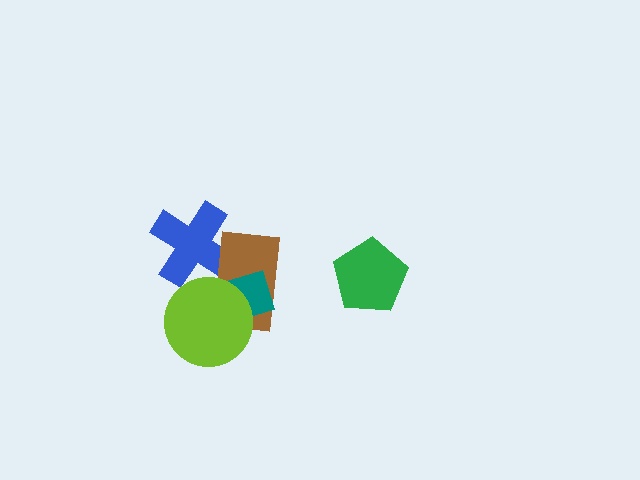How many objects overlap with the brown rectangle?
3 objects overlap with the brown rectangle.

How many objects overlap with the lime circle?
2 objects overlap with the lime circle.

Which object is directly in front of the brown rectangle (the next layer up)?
The teal diamond is directly in front of the brown rectangle.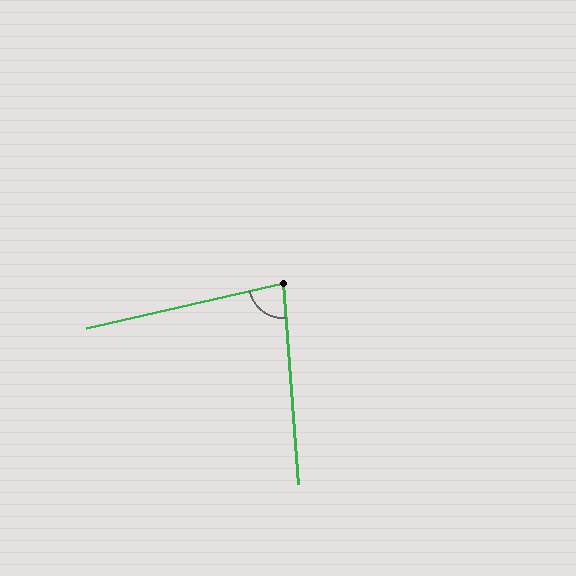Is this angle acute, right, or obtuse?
It is acute.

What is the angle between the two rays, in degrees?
Approximately 82 degrees.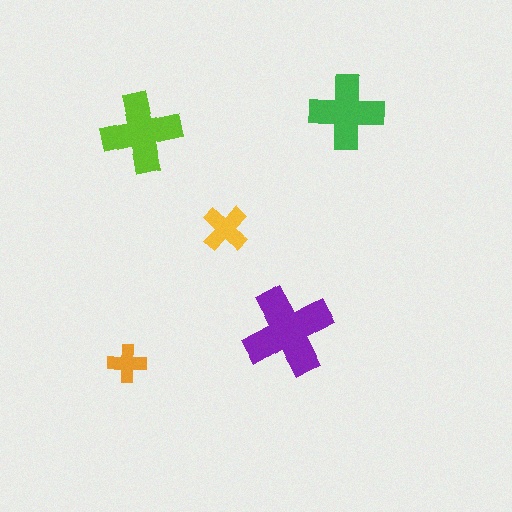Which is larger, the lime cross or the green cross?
The lime one.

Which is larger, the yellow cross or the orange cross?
The yellow one.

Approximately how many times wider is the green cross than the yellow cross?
About 1.5 times wider.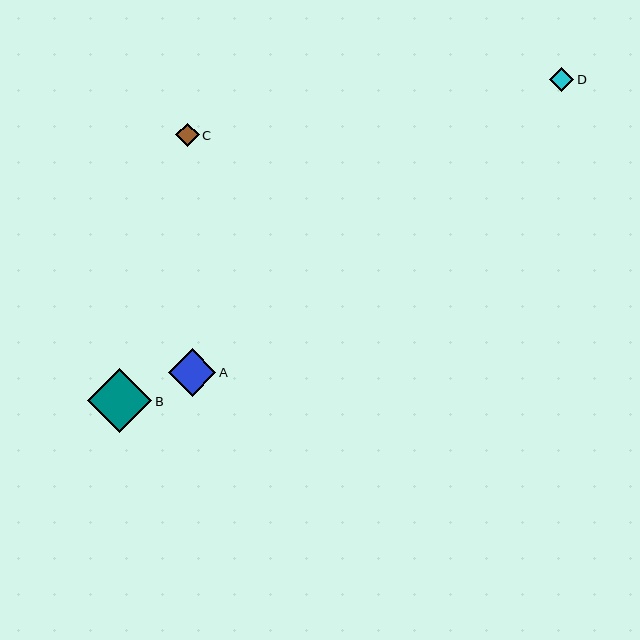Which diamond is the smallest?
Diamond C is the smallest with a size of approximately 24 pixels.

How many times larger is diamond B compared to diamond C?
Diamond B is approximately 2.7 times the size of diamond C.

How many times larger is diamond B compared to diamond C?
Diamond B is approximately 2.7 times the size of diamond C.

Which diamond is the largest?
Diamond B is the largest with a size of approximately 64 pixels.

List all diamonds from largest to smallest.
From largest to smallest: B, A, D, C.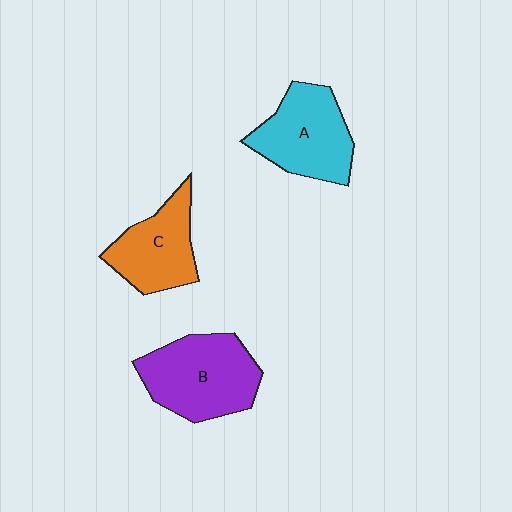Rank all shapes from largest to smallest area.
From largest to smallest: B (purple), A (cyan), C (orange).